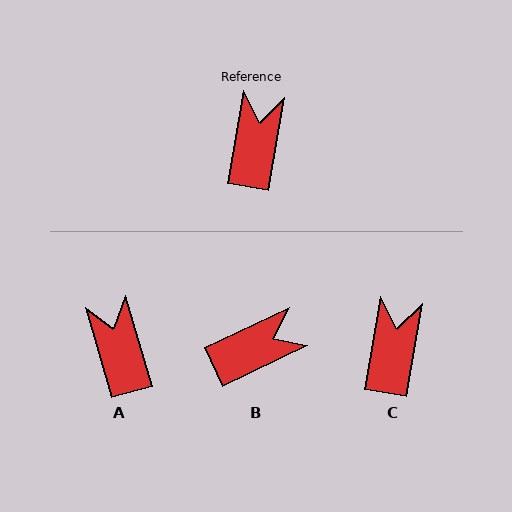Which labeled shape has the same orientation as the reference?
C.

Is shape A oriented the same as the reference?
No, it is off by about 26 degrees.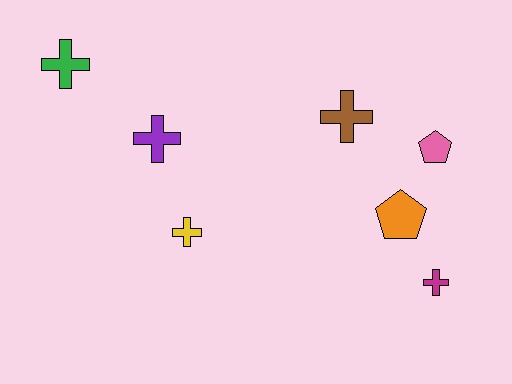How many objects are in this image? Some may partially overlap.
There are 7 objects.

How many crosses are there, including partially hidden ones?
There are 5 crosses.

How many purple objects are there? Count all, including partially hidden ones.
There is 1 purple object.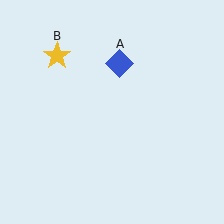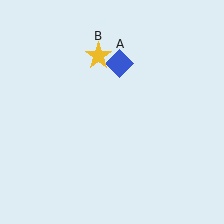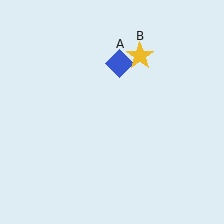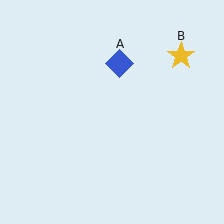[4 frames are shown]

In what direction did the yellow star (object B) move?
The yellow star (object B) moved right.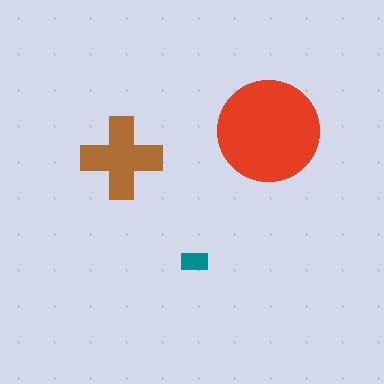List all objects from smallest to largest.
The teal rectangle, the brown cross, the red circle.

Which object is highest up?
The red circle is topmost.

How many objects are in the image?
There are 3 objects in the image.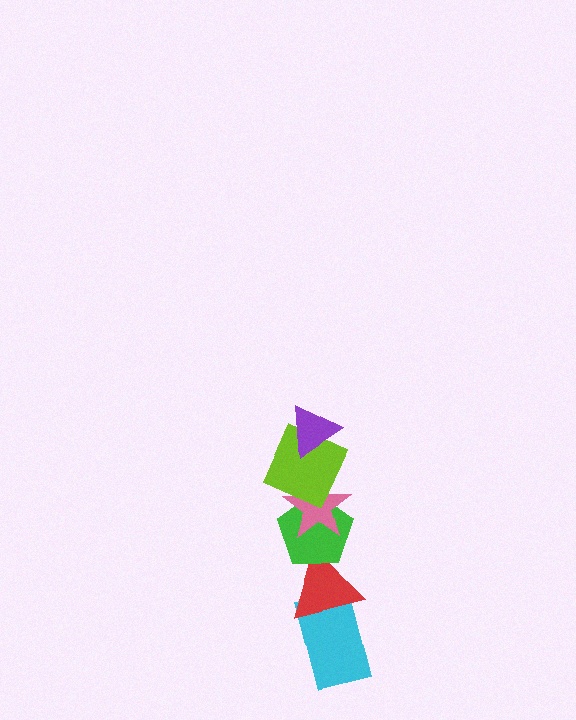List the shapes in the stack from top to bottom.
From top to bottom: the purple triangle, the lime square, the pink star, the green pentagon, the red triangle, the cyan rectangle.